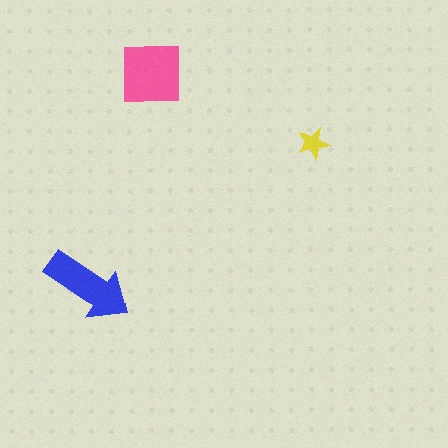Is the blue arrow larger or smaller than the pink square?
Smaller.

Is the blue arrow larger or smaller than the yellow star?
Larger.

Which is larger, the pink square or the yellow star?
The pink square.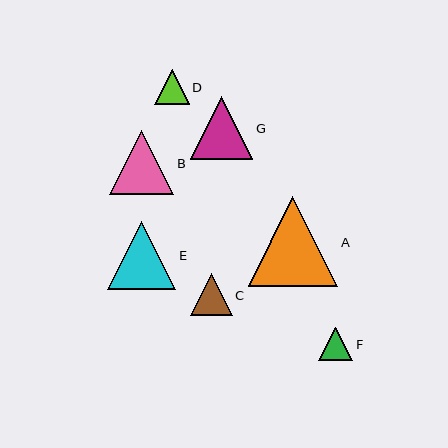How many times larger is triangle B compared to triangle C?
Triangle B is approximately 1.5 times the size of triangle C.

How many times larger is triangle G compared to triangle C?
Triangle G is approximately 1.5 times the size of triangle C.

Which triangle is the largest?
Triangle A is the largest with a size of approximately 90 pixels.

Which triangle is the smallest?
Triangle F is the smallest with a size of approximately 34 pixels.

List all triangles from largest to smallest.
From largest to smallest: A, E, B, G, C, D, F.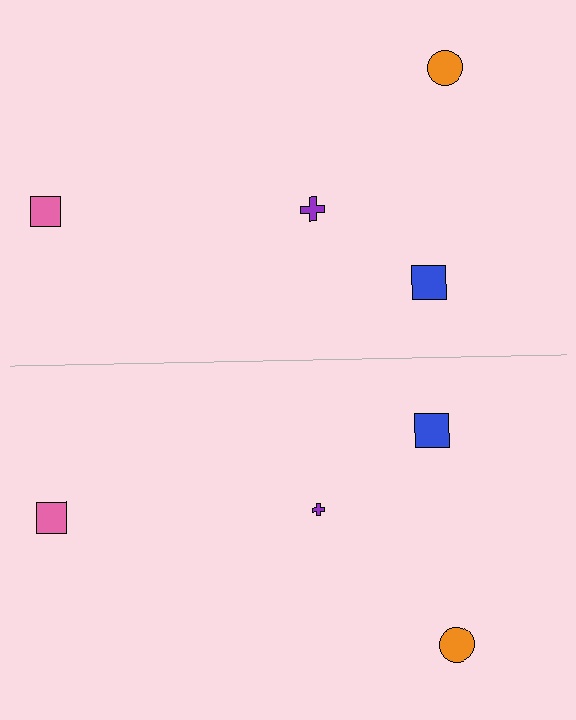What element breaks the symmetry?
The purple cross on the bottom side has a different size than its mirror counterpart.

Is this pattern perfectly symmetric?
No, the pattern is not perfectly symmetric. The purple cross on the bottom side has a different size than its mirror counterpart.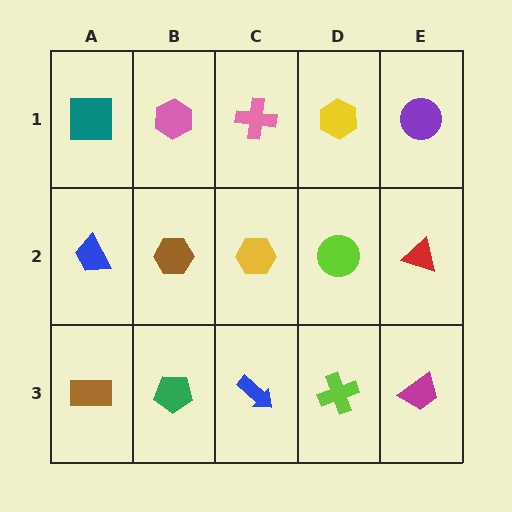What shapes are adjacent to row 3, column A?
A blue trapezoid (row 2, column A), a green pentagon (row 3, column B).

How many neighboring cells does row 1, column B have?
3.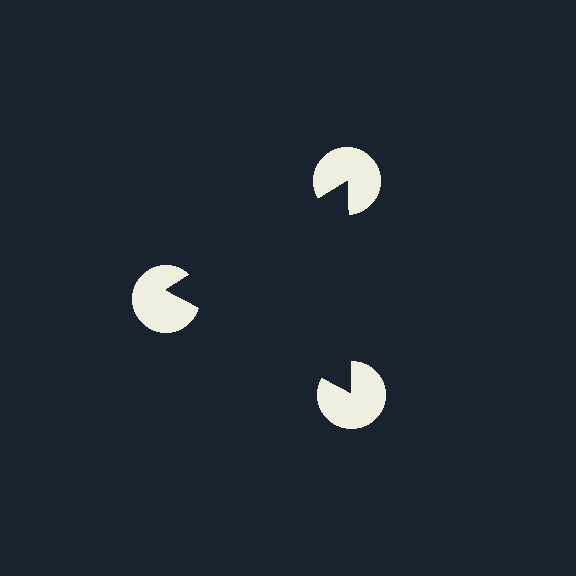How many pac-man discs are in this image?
There are 3 — one at each vertex of the illusory triangle.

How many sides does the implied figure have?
3 sides.